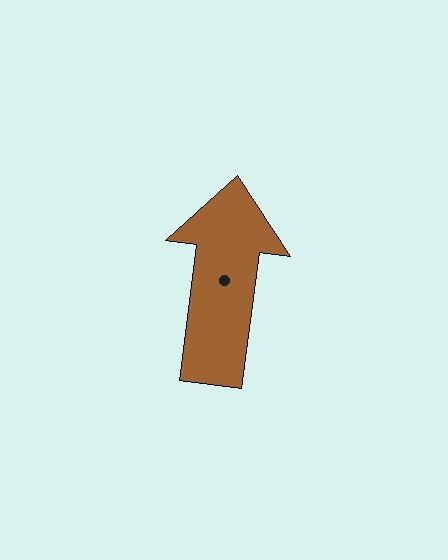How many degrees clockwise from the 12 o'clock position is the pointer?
Approximately 7 degrees.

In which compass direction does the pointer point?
North.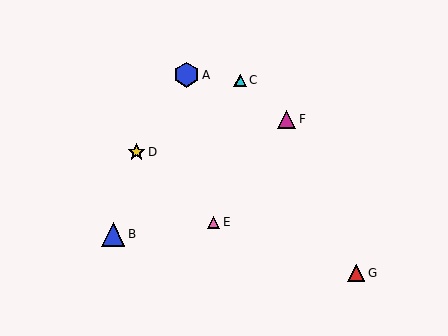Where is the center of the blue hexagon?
The center of the blue hexagon is at (187, 75).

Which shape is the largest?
The blue hexagon (labeled A) is the largest.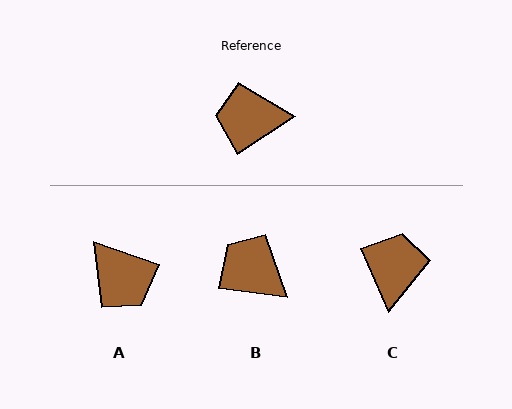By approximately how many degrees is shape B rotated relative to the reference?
Approximately 40 degrees clockwise.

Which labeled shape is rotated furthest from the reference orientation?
A, about 128 degrees away.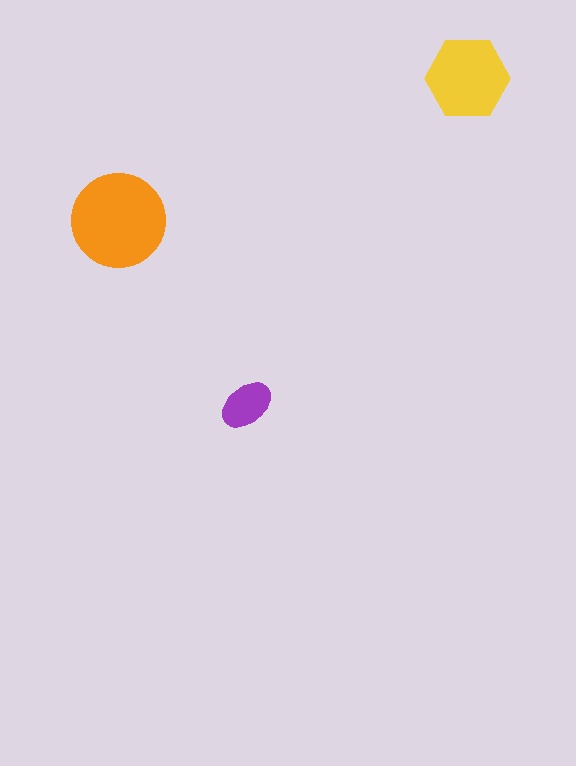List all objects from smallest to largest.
The purple ellipse, the yellow hexagon, the orange circle.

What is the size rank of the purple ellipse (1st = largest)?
3rd.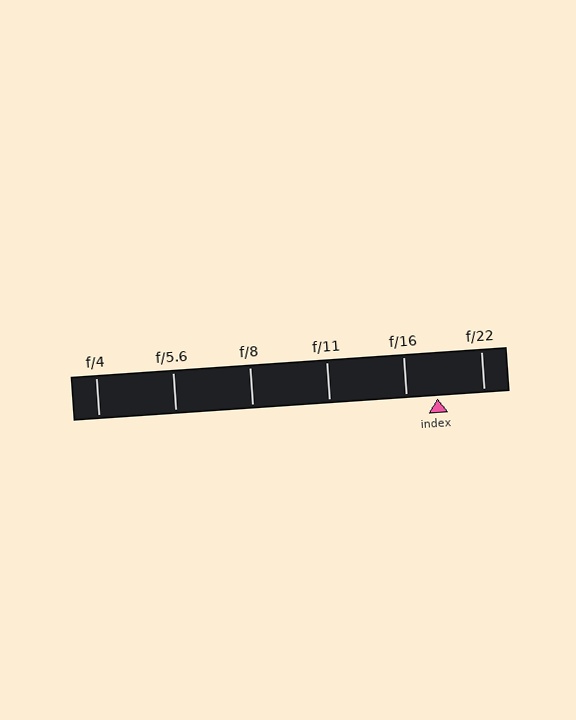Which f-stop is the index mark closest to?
The index mark is closest to f/16.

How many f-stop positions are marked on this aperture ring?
There are 6 f-stop positions marked.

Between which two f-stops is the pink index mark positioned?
The index mark is between f/16 and f/22.